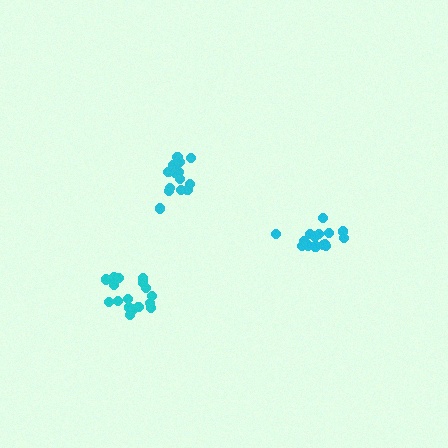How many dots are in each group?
Group 1: 17 dots, Group 2: 15 dots, Group 3: 14 dots (46 total).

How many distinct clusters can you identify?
There are 3 distinct clusters.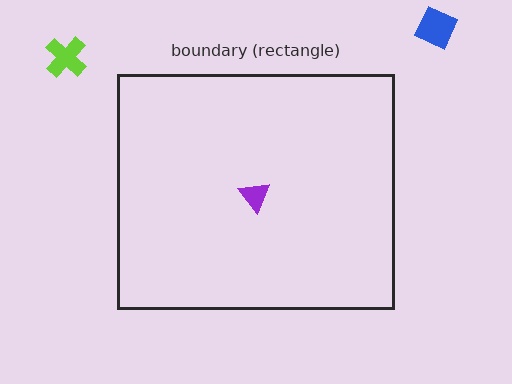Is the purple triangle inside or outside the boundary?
Inside.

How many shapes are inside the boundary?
1 inside, 2 outside.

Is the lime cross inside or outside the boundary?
Outside.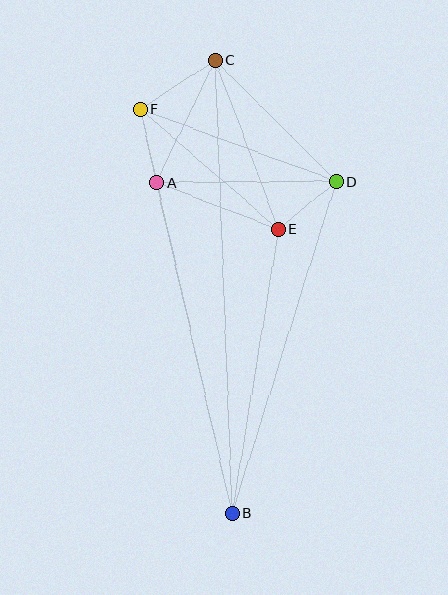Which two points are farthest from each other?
Points B and C are farthest from each other.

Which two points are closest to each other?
Points D and E are closest to each other.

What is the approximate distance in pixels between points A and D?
The distance between A and D is approximately 180 pixels.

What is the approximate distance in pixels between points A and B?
The distance between A and B is approximately 339 pixels.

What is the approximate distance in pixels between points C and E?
The distance between C and E is approximately 180 pixels.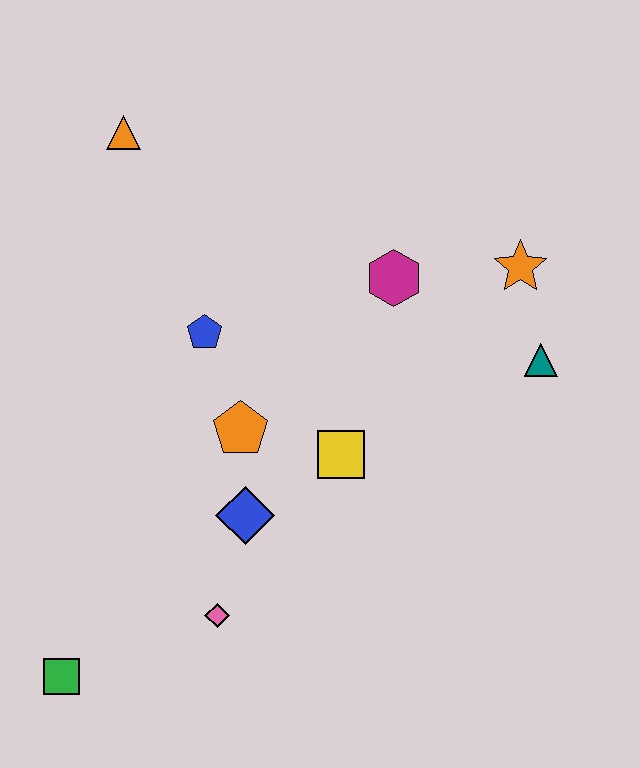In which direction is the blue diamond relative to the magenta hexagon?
The blue diamond is below the magenta hexagon.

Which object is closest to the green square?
The pink diamond is closest to the green square.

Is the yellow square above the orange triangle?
No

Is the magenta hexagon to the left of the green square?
No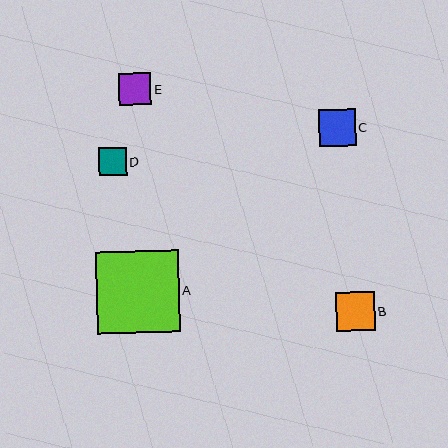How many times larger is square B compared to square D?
Square B is approximately 1.4 times the size of square D.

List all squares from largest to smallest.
From largest to smallest: A, B, C, E, D.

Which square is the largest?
Square A is the largest with a size of approximately 82 pixels.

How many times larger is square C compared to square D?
Square C is approximately 1.4 times the size of square D.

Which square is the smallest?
Square D is the smallest with a size of approximately 28 pixels.